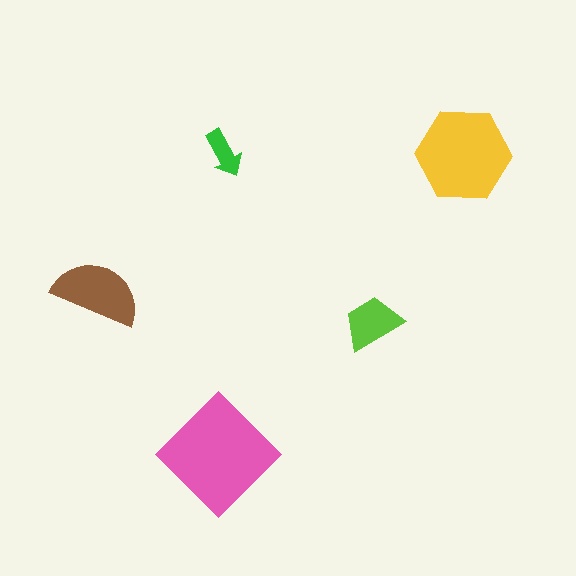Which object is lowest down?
The pink diamond is bottommost.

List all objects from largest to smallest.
The pink diamond, the yellow hexagon, the brown semicircle, the lime trapezoid, the green arrow.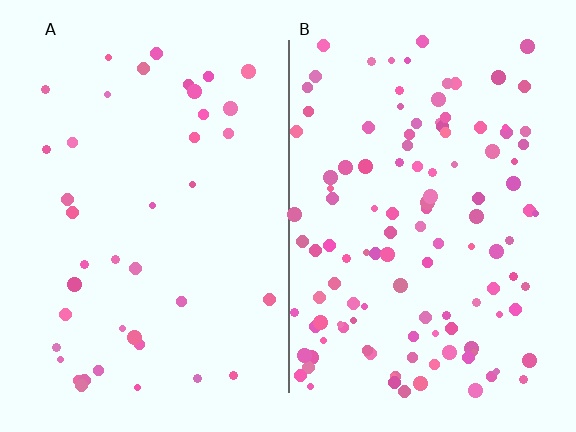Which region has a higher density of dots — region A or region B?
B (the right).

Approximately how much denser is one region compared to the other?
Approximately 3.0× — region B over region A.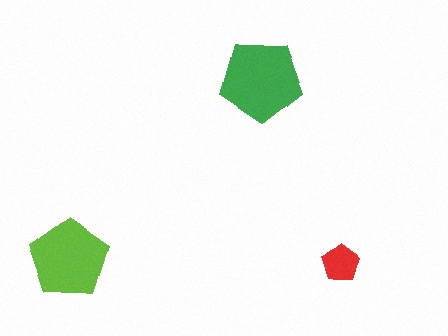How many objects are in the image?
There are 3 objects in the image.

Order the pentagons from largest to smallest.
the green one, the lime one, the red one.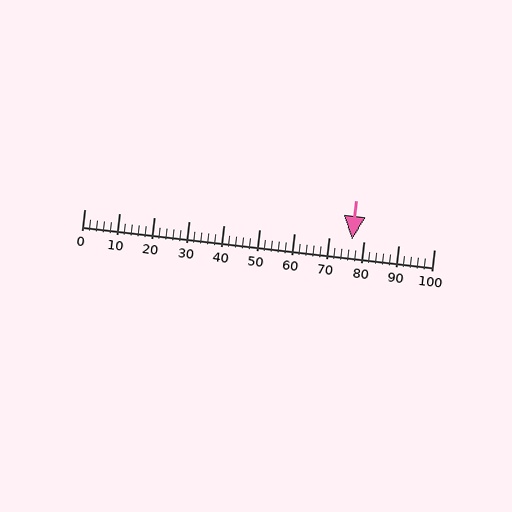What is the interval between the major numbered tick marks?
The major tick marks are spaced 10 units apart.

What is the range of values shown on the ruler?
The ruler shows values from 0 to 100.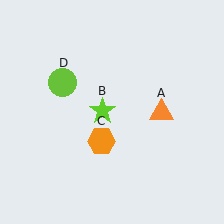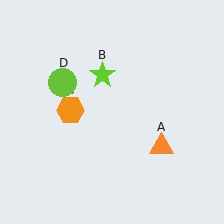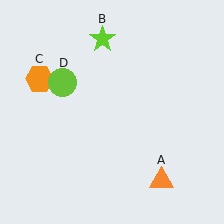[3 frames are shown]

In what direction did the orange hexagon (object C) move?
The orange hexagon (object C) moved up and to the left.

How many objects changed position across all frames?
3 objects changed position: orange triangle (object A), lime star (object B), orange hexagon (object C).